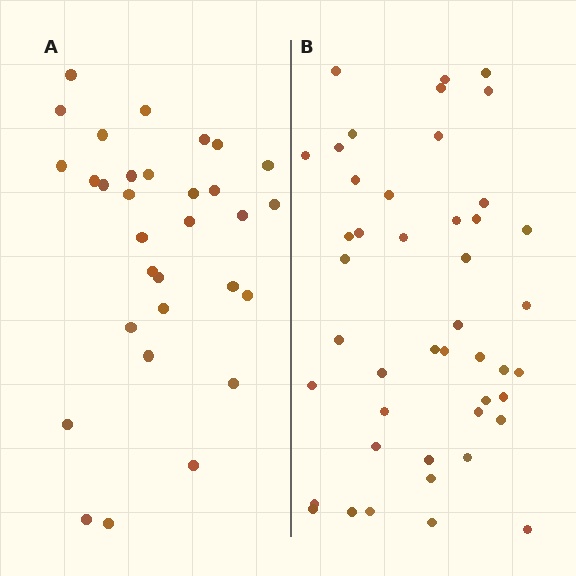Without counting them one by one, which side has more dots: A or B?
Region B (the right region) has more dots.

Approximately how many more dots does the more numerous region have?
Region B has approximately 15 more dots than region A.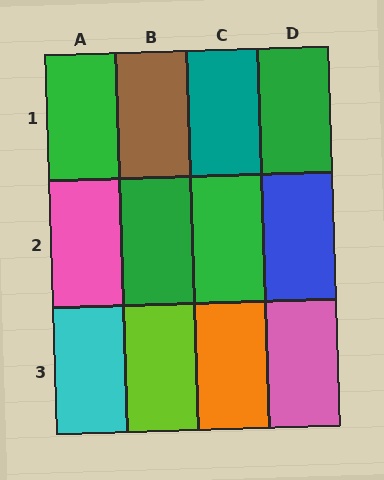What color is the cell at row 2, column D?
Blue.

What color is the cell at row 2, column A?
Pink.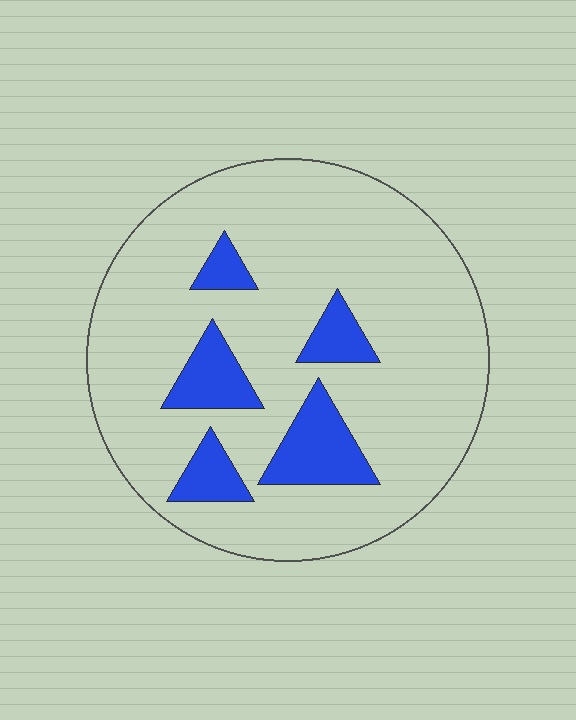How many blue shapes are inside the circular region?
5.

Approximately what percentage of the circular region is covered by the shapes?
Approximately 15%.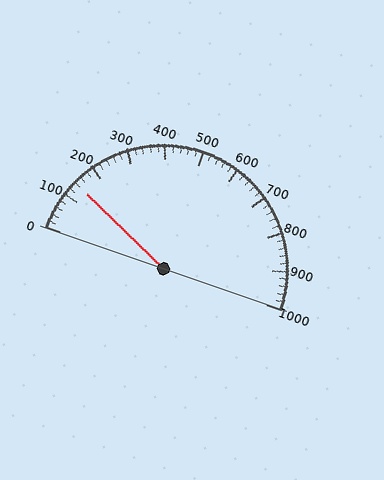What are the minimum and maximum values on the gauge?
The gauge ranges from 0 to 1000.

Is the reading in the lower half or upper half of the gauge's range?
The reading is in the lower half of the range (0 to 1000).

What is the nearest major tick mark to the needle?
The nearest major tick mark is 100.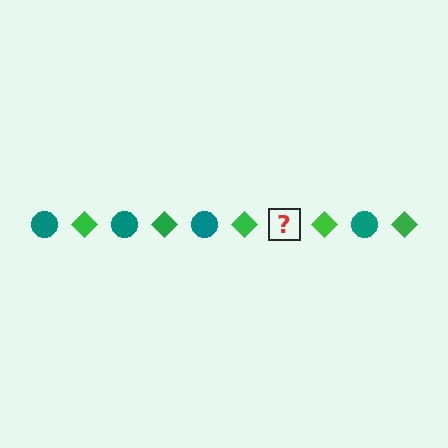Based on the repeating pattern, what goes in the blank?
The blank should be a teal circle.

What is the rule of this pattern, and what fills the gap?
The rule is that the pattern alternates between teal circle and green diamond. The gap should be filled with a teal circle.